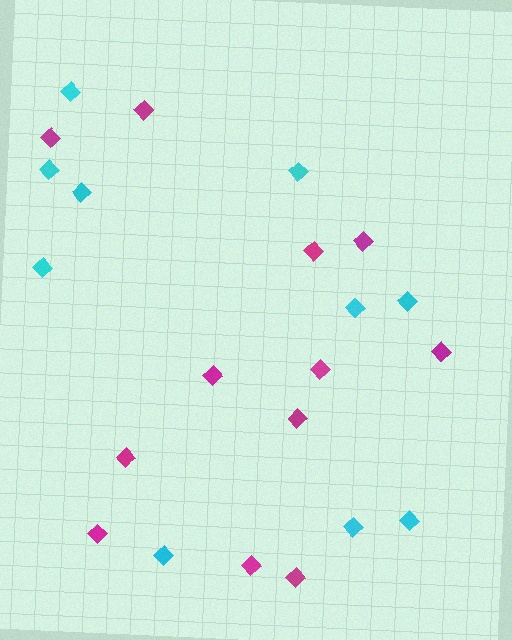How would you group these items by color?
There are 2 groups: one group of cyan diamonds (10) and one group of magenta diamonds (12).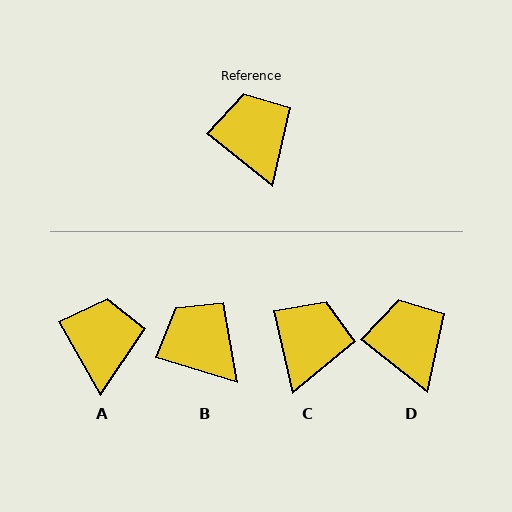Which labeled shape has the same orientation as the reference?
D.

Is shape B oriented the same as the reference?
No, it is off by about 22 degrees.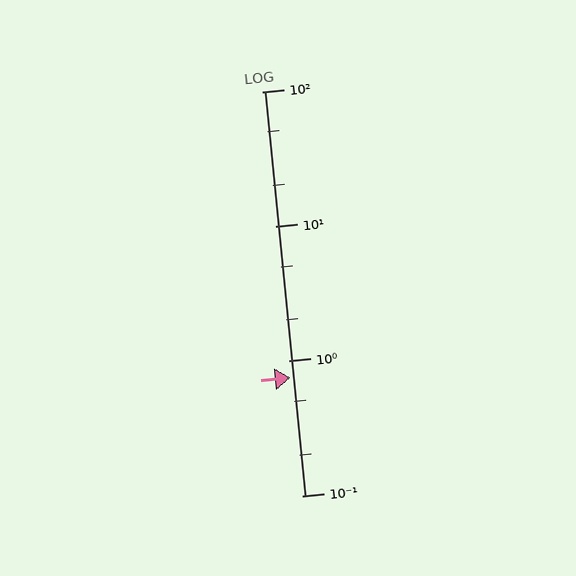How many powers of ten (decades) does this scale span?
The scale spans 3 decades, from 0.1 to 100.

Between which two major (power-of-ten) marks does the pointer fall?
The pointer is between 0.1 and 1.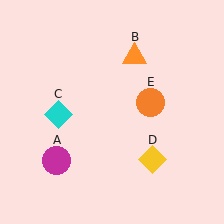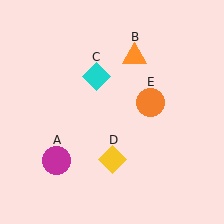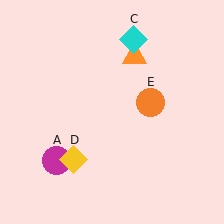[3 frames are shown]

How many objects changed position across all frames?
2 objects changed position: cyan diamond (object C), yellow diamond (object D).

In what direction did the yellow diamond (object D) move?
The yellow diamond (object D) moved left.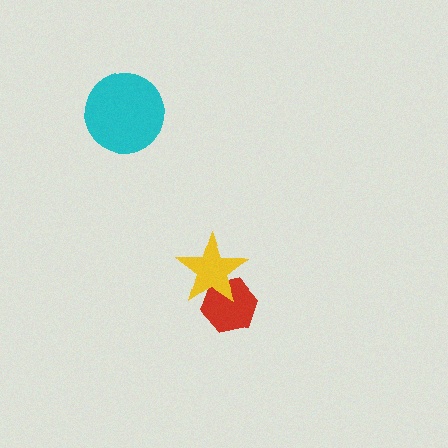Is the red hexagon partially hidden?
Yes, it is partially covered by another shape.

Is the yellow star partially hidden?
No, no other shape covers it.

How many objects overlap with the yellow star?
1 object overlaps with the yellow star.